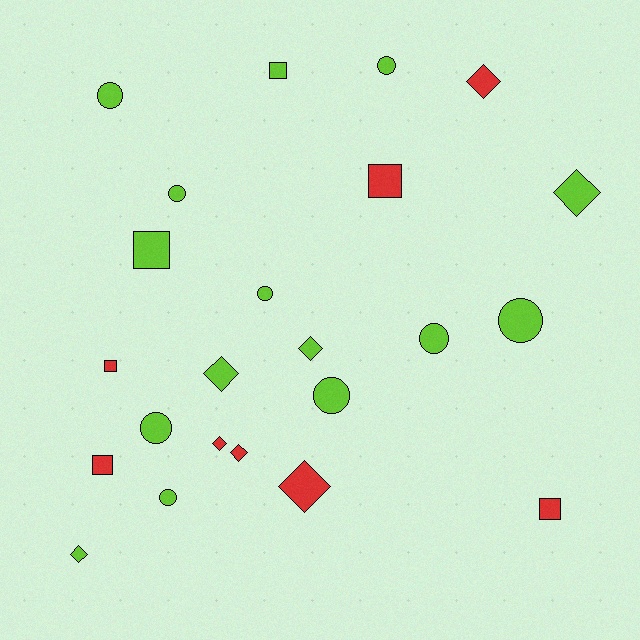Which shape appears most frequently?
Circle, with 9 objects.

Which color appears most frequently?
Lime, with 15 objects.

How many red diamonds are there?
There are 4 red diamonds.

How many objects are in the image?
There are 23 objects.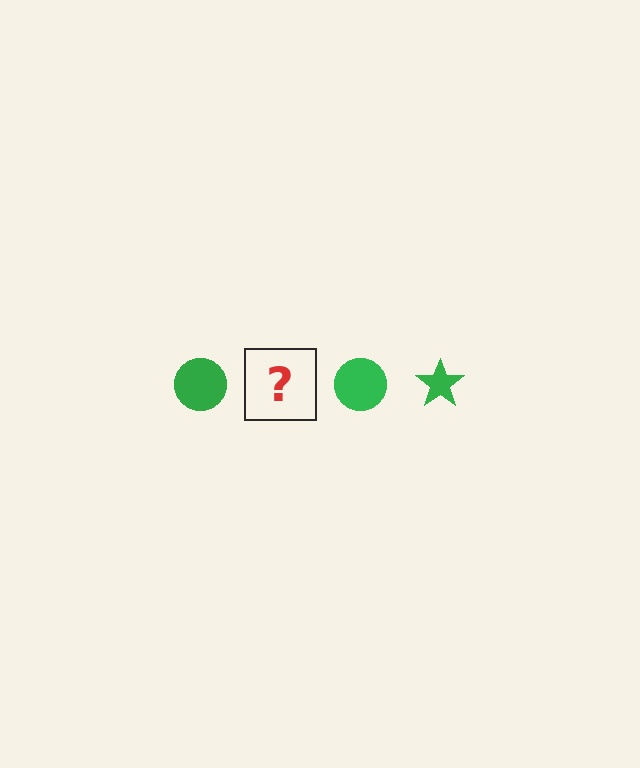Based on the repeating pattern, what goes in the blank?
The blank should be a green star.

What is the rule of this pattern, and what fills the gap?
The rule is that the pattern cycles through circle, star shapes in green. The gap should be filled with a green star.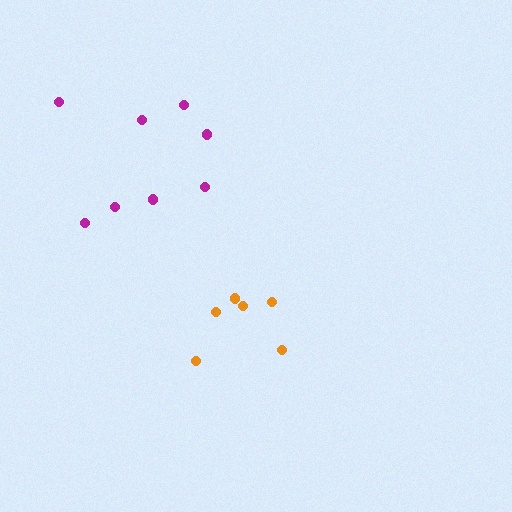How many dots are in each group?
Group 1: 6 dots, Group 2: 8 dots (14 total).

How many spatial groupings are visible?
There are 2 spatial groupings.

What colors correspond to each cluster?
The clusters are colored: orange, magenta.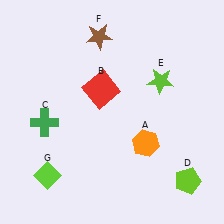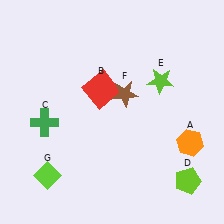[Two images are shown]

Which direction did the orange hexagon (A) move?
The orange hexagon (A) moved right.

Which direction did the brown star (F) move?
The brown star (F) moved down.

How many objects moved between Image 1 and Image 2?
2 objects moved between the two images.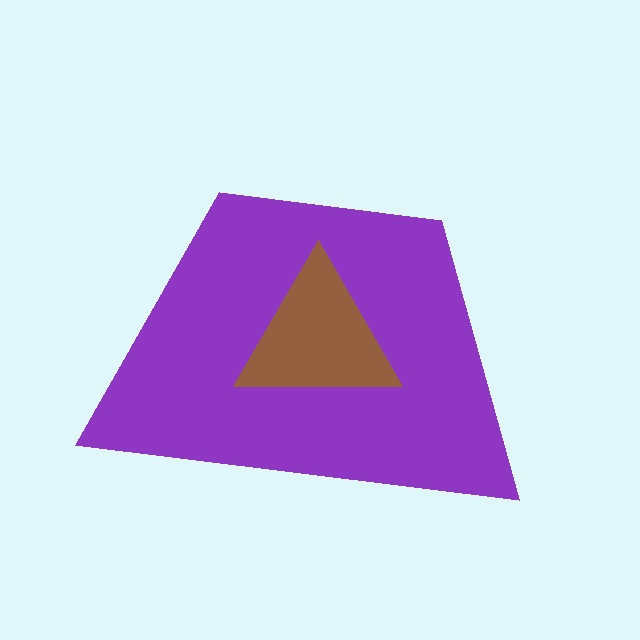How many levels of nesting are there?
2.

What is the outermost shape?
The purple trapezoid.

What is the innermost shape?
The brown triangle.